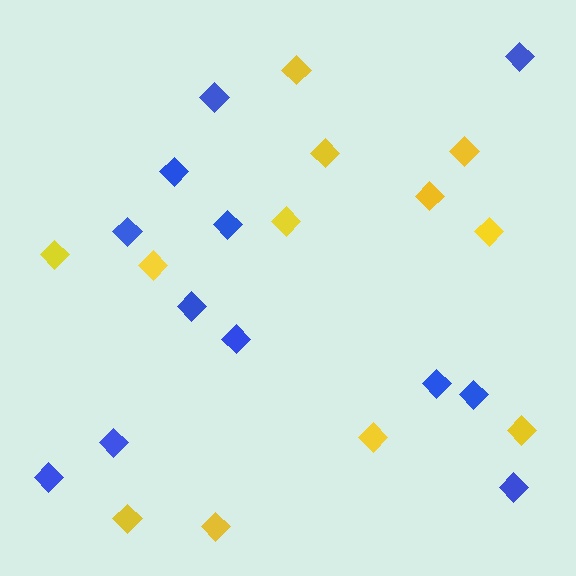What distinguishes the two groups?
There are 2 groups: one group of blue diamonds (12) and one group of yellow diamonds (12).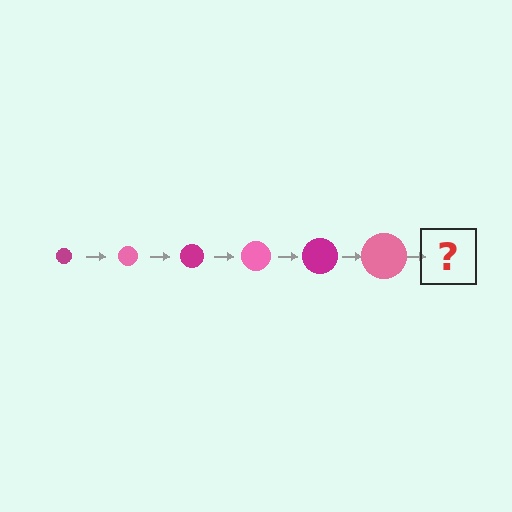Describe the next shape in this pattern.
It should be a magenta circle, larger than the previous one.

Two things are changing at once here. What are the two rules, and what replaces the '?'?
The two rules are that the circle grows larger each step and the color cycles through magenta and pink. The '?' should be a magenta circle, larger than the previous one.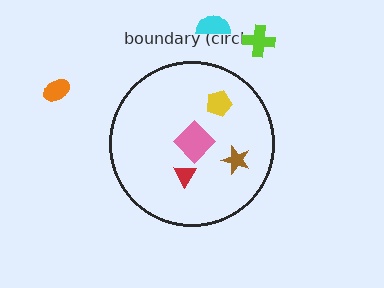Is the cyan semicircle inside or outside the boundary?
Outside.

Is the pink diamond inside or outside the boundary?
Inside.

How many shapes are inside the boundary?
4 inside, 3 outside.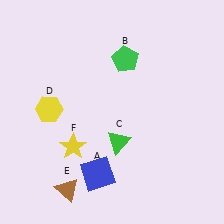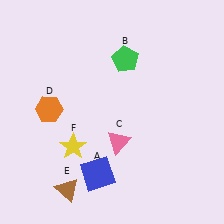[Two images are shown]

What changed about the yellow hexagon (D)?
In Image 1, D is yellow. In Image 2, it changed to orange.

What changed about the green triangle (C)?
In Image 1, C is green. In Image 2, it changed to pink.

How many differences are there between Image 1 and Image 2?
There are 2 differences between the two images.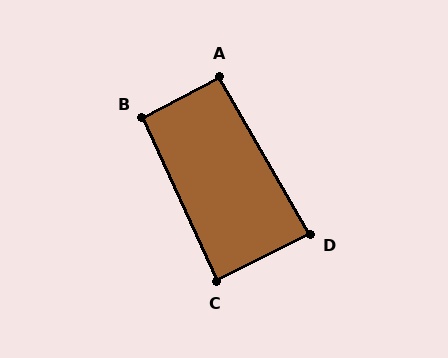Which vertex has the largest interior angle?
B, at approximately 93 degrees.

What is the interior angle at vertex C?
Approximately 88 degrees (approximately right).